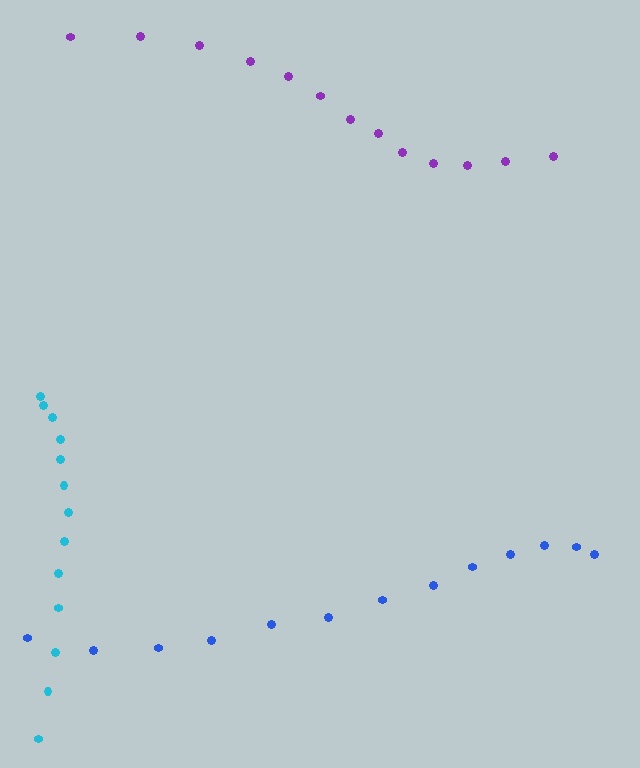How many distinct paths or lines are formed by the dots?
There are 3 distinct paths.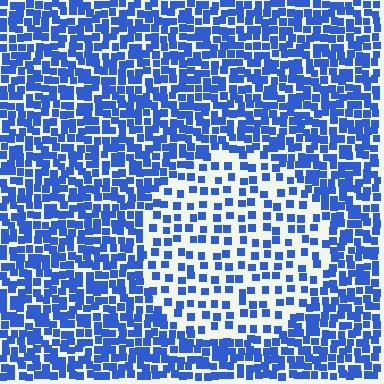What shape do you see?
I see a circle.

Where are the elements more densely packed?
The elements are more densely packed outside the circle boundary.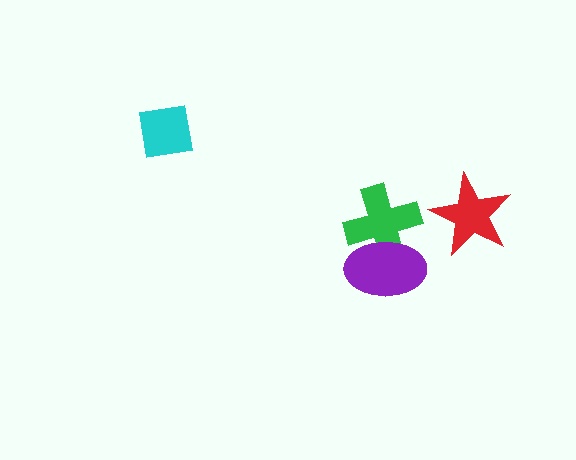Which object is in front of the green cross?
The purple ellipse is in front of the green cross.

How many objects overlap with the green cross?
1 object overlaps with the green cross.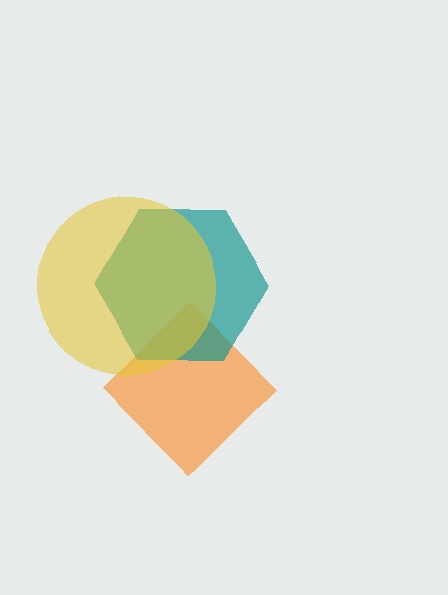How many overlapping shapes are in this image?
There are 3 overlapping shapes in the image.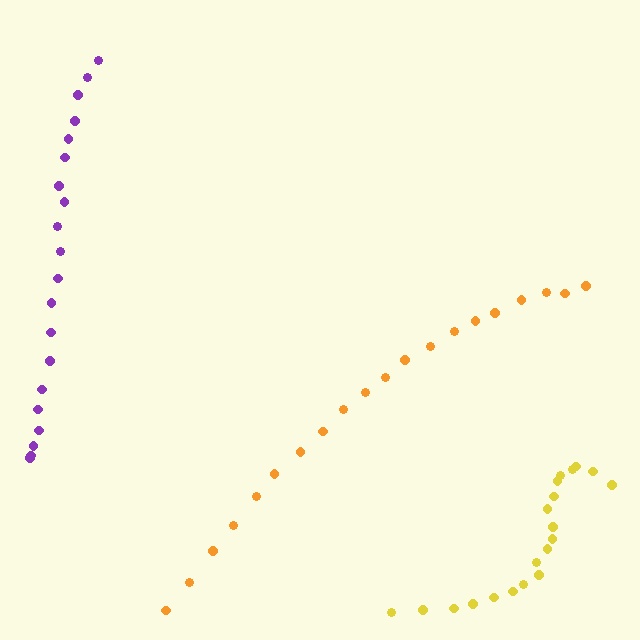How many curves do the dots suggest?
There are 3 distinct paths.